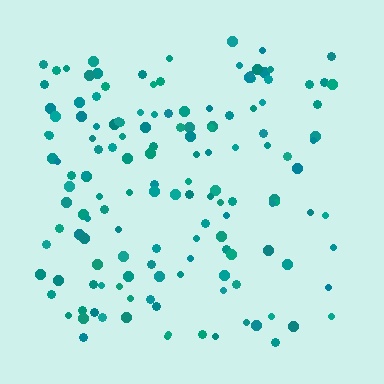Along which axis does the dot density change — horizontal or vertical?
Horizontal.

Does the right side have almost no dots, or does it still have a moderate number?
Still a moderate number, just noticeably fewer than the left.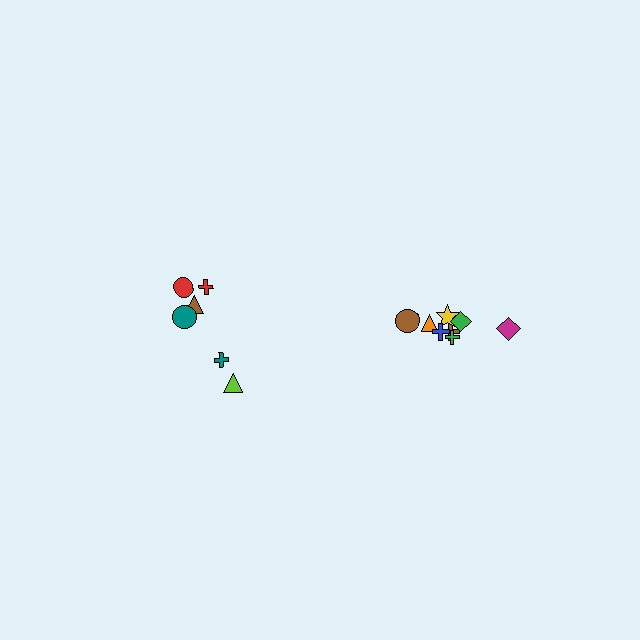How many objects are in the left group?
There are 6 objects.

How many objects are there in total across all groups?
There are 14 objects.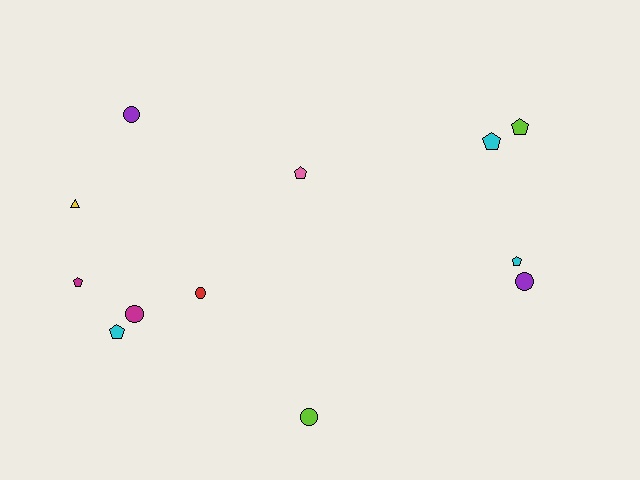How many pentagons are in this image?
There are 6 pentagons.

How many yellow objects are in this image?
There is 1 yellow object.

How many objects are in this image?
There are 12 objects.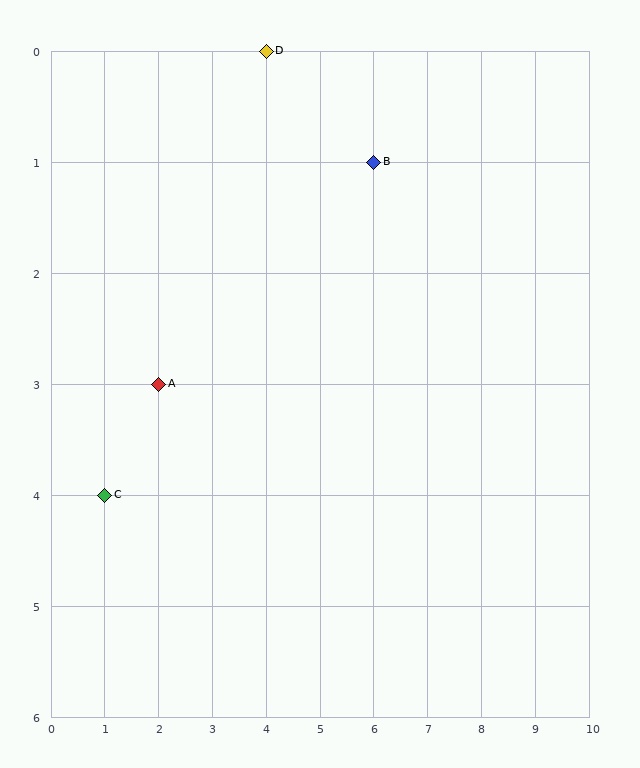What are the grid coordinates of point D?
Point D is at grid coordinates (4, 0).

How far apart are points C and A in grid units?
Points C and A are 1 column and 1 row apart (about 1.4 grid units diagonally).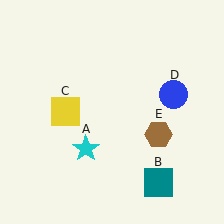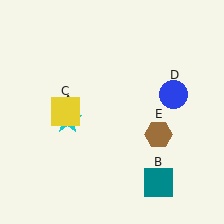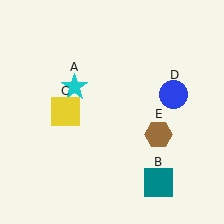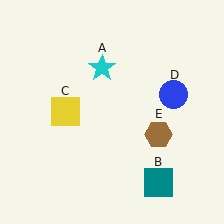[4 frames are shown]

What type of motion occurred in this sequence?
The cyan star (object A) rotated clockwise around the center of the scene.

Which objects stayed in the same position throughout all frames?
Teal square (object B) and yellow square (object C) and blue circle (object D) and brown hexagon (object E) remained stationary.